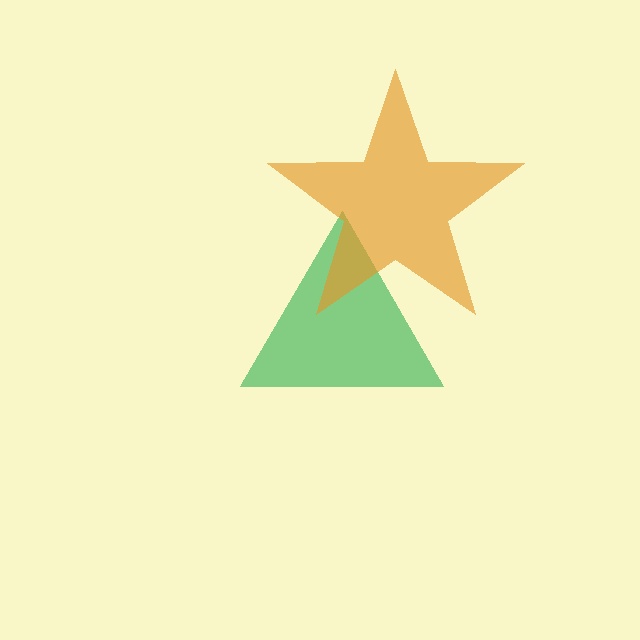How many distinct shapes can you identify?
There are 2 distinct shapes: a green triangle, an orange star.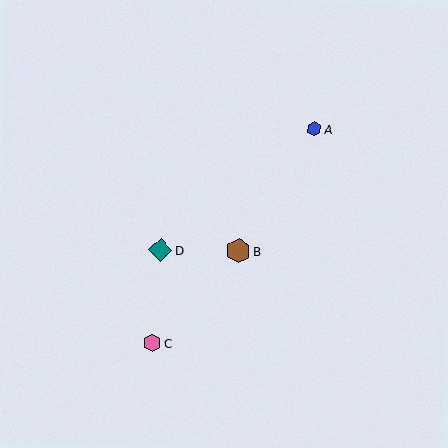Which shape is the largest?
The brown hexagon (labeled B) is the largest.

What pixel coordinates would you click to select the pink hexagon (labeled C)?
Click at (152, 343) to select the pink hexagon C.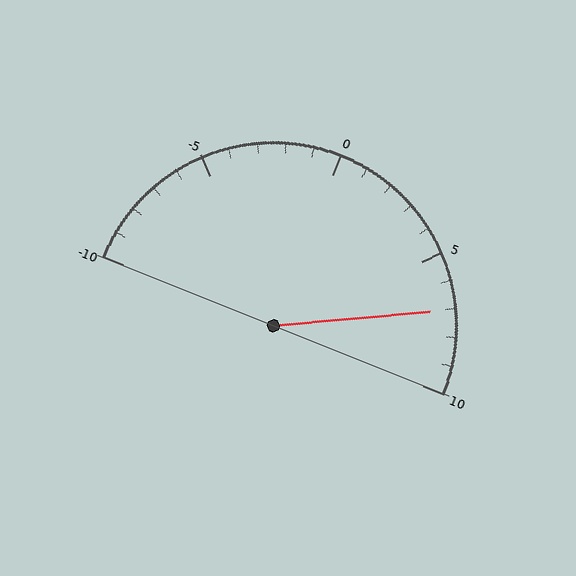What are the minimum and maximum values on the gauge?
The gauge ranges from -10 to 10.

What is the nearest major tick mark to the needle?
The nearest major tick mark is 5.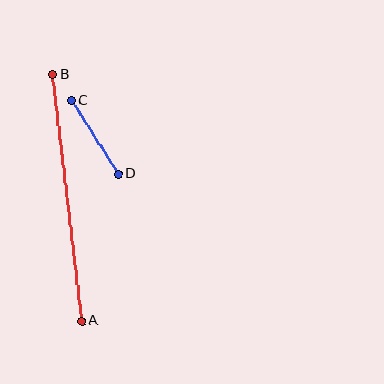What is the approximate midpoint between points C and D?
The midpoint is at approximately (95, 137) pixels.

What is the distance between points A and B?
The distance is approximately 248 pixels.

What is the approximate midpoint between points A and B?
The midpoint is at approximately (67, 198) pixels.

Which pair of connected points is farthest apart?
Points A and B are farthest apart.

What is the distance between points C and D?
The distance is approximately 87 pixels.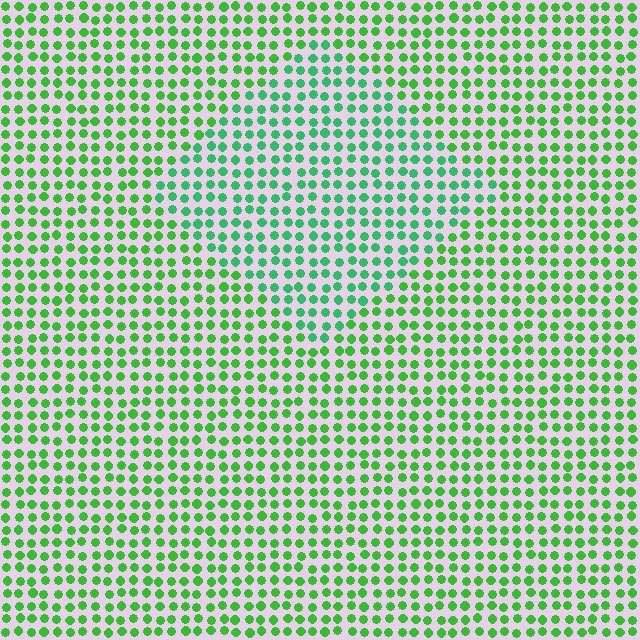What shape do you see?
I see a diamond.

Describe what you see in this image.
The image is filled with small green elements in a uniform arrangement. A diamond-shaped region is visible where the elements are tinted to a slightly different hue, forming a subtle color boundary.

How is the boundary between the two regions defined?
The boundary is defined purely by a slight shift in hue (about 27 degrees). Spacing, size, and orientation are identical on both sides.